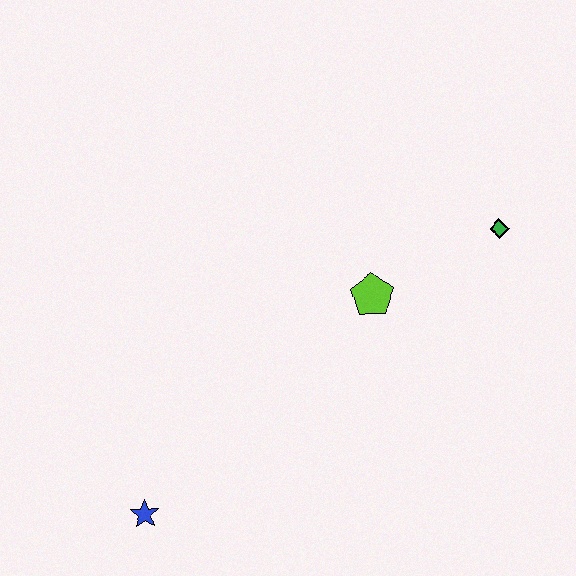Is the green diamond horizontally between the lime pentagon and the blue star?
No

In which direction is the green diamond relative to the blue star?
The green diamond is to the right of the blue star.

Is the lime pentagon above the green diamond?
No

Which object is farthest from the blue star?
The green diamond is farthest from the blue star.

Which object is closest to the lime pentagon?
The green diamond is closest to the lime pentagon.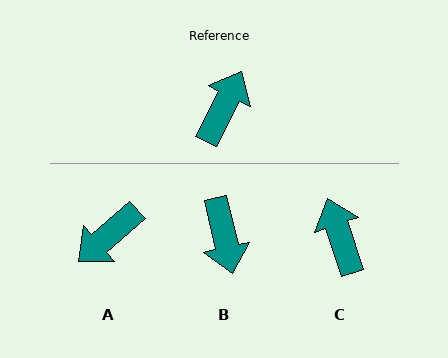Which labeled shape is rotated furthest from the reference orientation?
A, about 158 degrees away.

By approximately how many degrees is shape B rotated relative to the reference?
Approximately 141 degrees clockwise.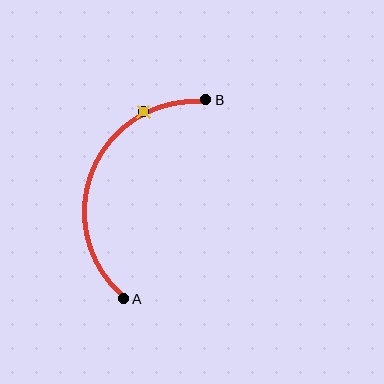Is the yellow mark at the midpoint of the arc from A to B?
No. The yellow mark lies on the arc but is closer to endpoint B. The arc midpoint would be at the point on the curve equidistant along the arc from both A and B.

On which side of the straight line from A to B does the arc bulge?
The arc bulges to the left of the straight line connecting A and B.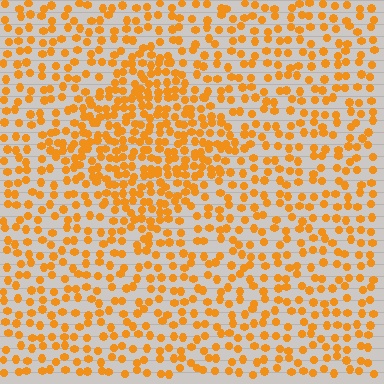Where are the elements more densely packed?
The elements are more densely packed inside the diamond boundary.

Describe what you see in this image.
The image contains small orange elements arranged at two different densities. A diamond-shaped region is visible where the elements are more densely packed than the surrounding area.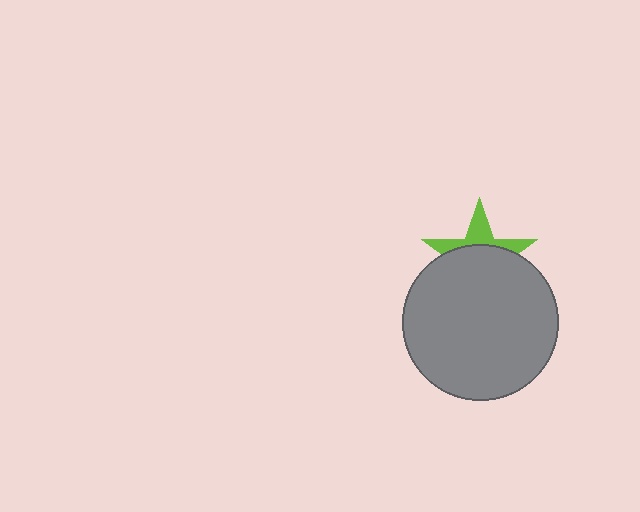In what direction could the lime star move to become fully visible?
The lime star could move up. That would shift it out from behind the gray circle entirely.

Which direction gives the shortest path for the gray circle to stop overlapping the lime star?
Moving down gives the shortest separation.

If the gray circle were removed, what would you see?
You would see the complete lime star.